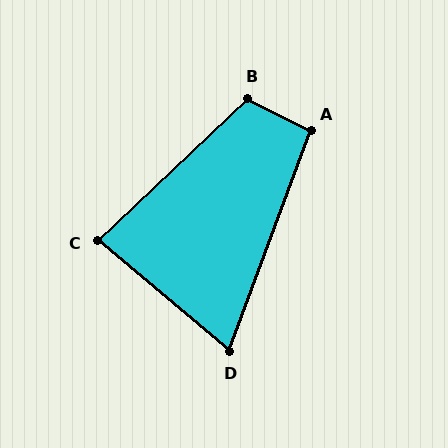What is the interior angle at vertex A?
Approximately 97 degrees (obtuse).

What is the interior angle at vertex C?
Approximately 83 degrees (acute).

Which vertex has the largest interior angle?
B, at approximately 110 degrees.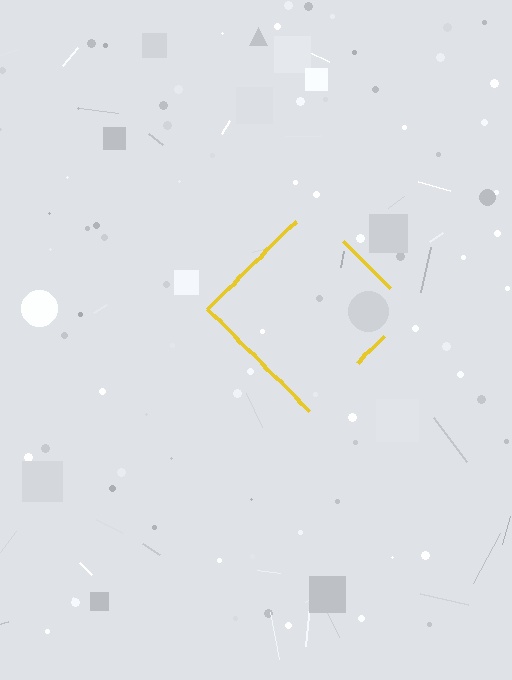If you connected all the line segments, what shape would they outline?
They would outline a diamond.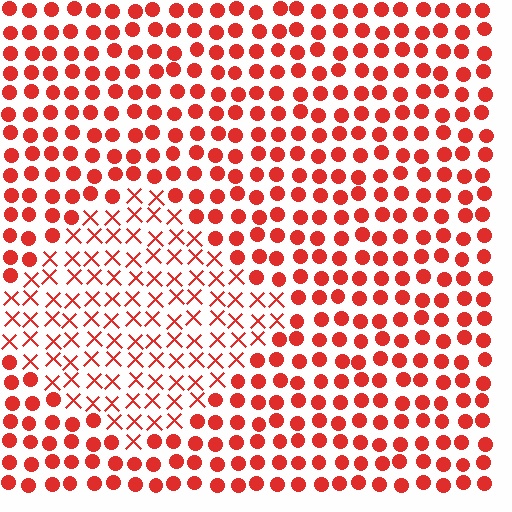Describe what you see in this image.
The image is filled with small red elements arranged in a uniform grid. A diamond-shaped region contains X marks, while the surrounding area contains circles. The boundary is defined purely by the change in element shape.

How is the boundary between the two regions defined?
The boundary is defined by a change in element shape: X marks inside vs. circles outside. All elements share the same color and spacing.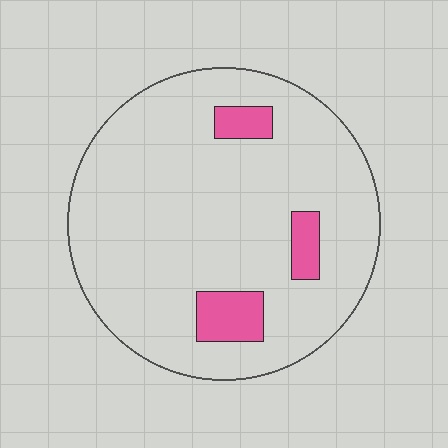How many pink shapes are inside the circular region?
3.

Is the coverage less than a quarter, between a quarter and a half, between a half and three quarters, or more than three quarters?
Less than a quarter.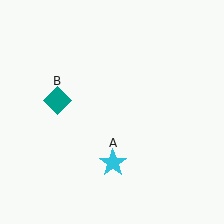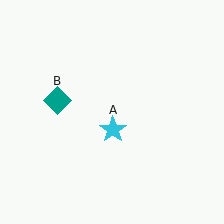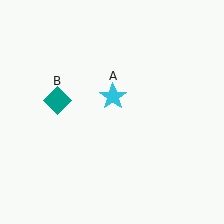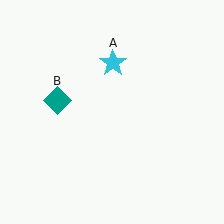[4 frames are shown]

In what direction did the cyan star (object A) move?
The cyan star (object A) moved up.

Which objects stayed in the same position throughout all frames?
Teal diamond (object B) remained stationary.